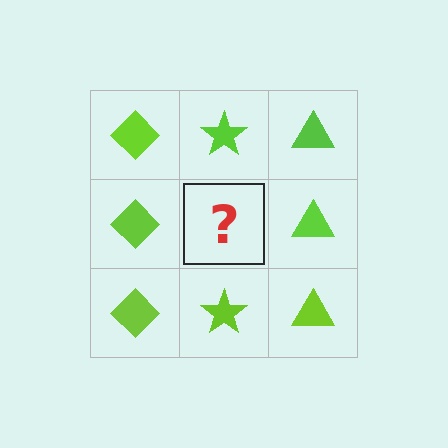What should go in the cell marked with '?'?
The missing cell should contain a lime star.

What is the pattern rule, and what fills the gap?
The rule is that each column has a consistent shape. The gap should be filled with a lime star.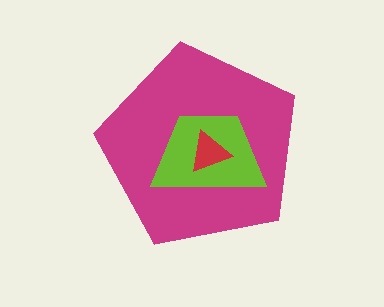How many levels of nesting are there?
3.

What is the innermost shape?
The red triangle.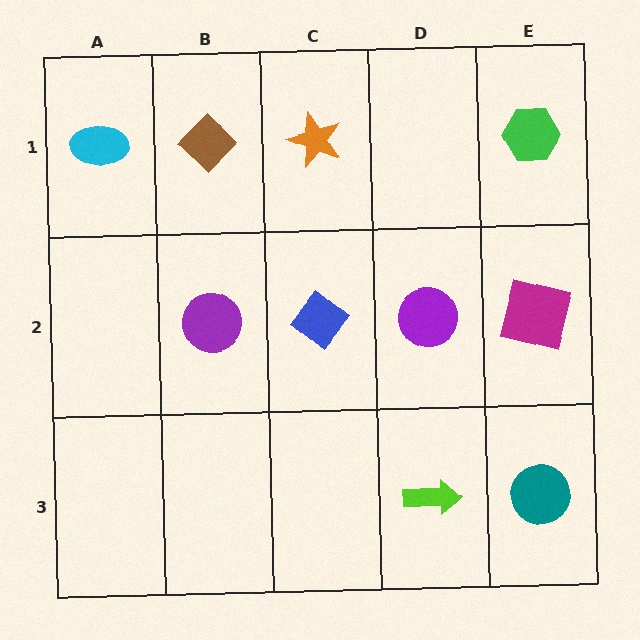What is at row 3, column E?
A teal circle.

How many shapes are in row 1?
4 shapes.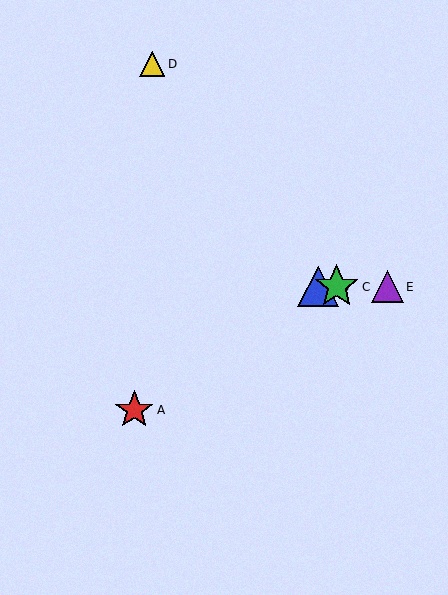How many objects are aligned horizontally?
3 objects (B, C, E) are aligned horizontally.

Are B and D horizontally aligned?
No, B is at y≈287 and D is at y≈64.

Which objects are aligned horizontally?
Objects B, C, E are aligned horizontally.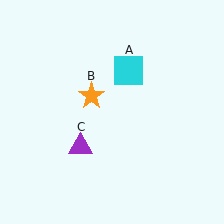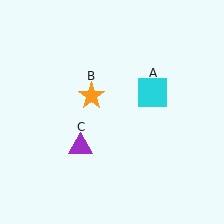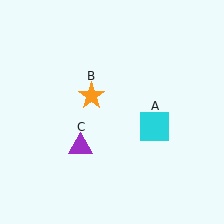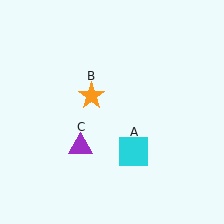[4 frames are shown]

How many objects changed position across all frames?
1 object changed position: cyan square (object A).